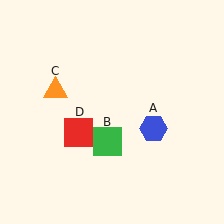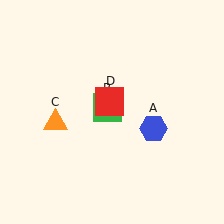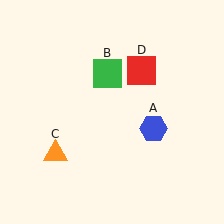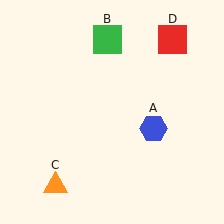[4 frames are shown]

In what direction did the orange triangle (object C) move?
The orange triangle (object C) moved down.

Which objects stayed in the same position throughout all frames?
Blue hexagon (object A) remained stationary.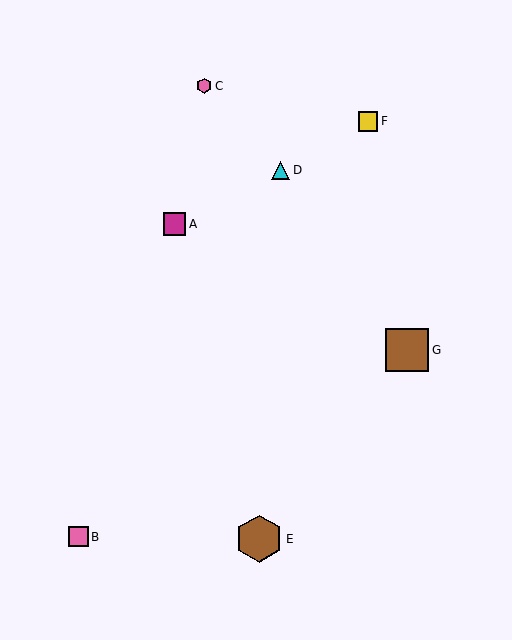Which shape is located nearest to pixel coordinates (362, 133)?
The yellow square (labeled F) at (368, 121) is nearest to that location.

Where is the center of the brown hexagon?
The center of the brown hexagon is at (259, 539).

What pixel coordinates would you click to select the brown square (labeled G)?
Click at (407, 350) to select the brown square G.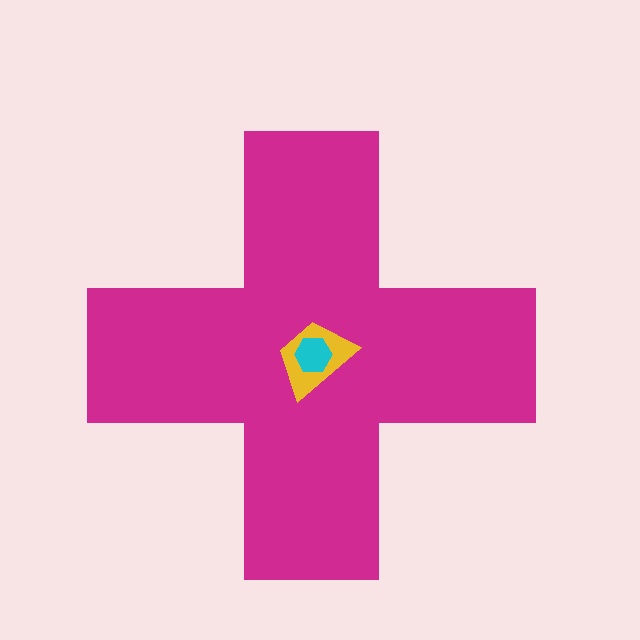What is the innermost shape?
The cyan hexagon.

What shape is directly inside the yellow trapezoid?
The cyan hexagon.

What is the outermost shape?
The magenta cross.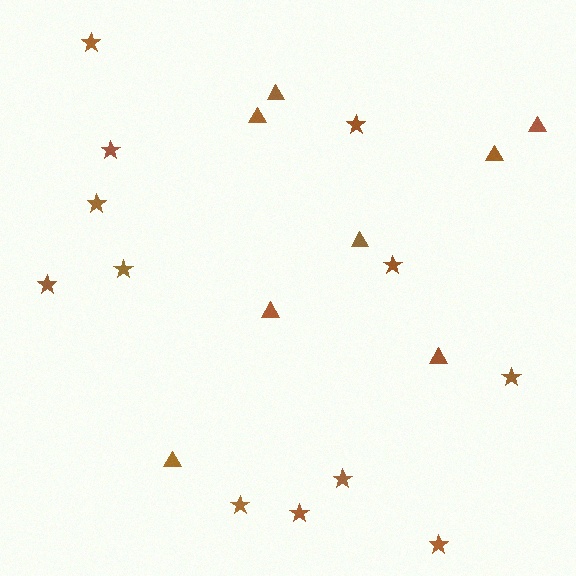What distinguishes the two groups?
There are 2 groups: one group of triangles (8) and one group of stars (12).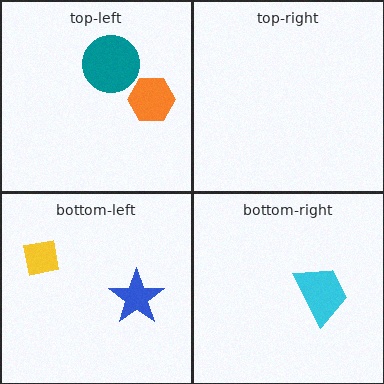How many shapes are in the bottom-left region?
2.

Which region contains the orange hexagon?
The top-left region.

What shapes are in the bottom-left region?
The blue star, the yellow square.